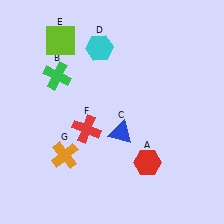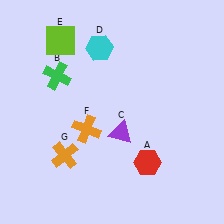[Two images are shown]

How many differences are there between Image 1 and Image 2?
There are 2 differences between the two images.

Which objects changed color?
C changed from blue to purple. F changed from red to orange.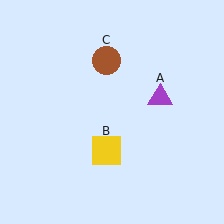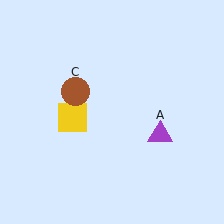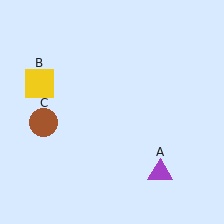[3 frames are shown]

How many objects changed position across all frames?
3 objects changed position: purple triangle (object A), yellow square (object B), brown circle (object C).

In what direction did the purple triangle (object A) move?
The purple triangle (object A) moved down.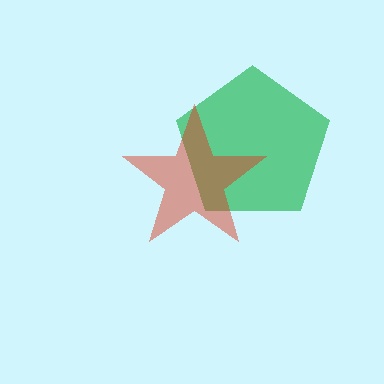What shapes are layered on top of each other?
The layered shapes are: a green pentagon, a red star.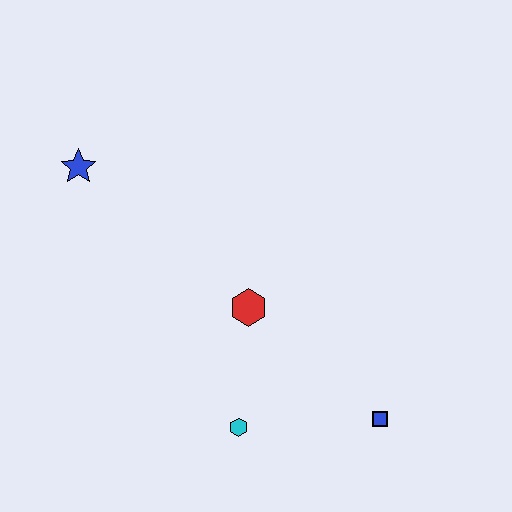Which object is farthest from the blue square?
The blue star is farthest from the blue square.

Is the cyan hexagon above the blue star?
No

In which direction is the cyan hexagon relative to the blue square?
The cyan hexagon is to the left of the blue square.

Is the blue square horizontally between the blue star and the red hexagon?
No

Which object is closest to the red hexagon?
The cyan hexagon is closest to the red hexagon.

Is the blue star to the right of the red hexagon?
No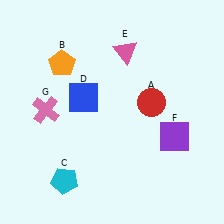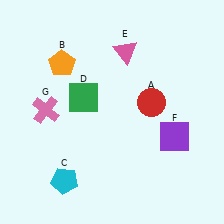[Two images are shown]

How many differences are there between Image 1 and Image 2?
There is 1 difference between the two images.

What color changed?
The square (D) changed from blue in Image 1 to green in Image 2.